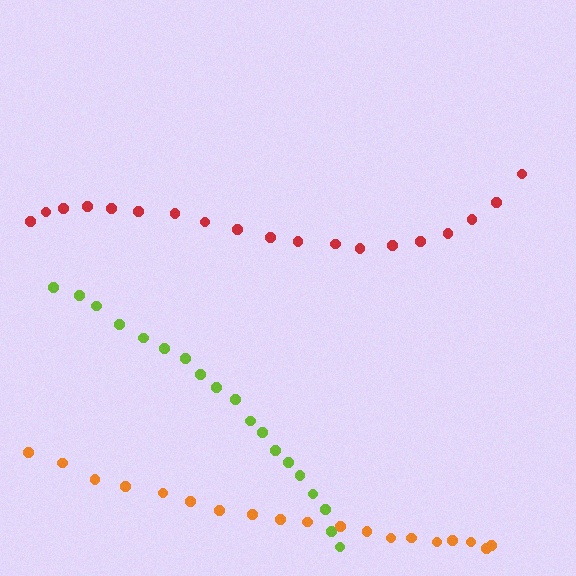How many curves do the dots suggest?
There are 3 distinct paths.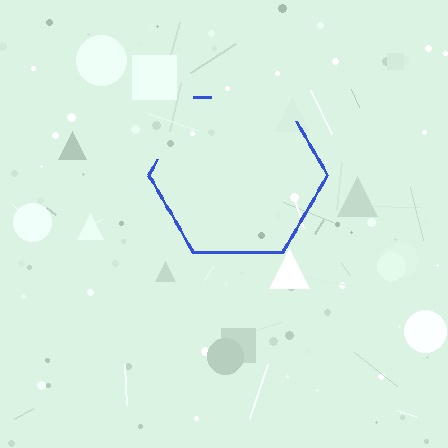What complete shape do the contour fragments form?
The contour fragments form a hexagon.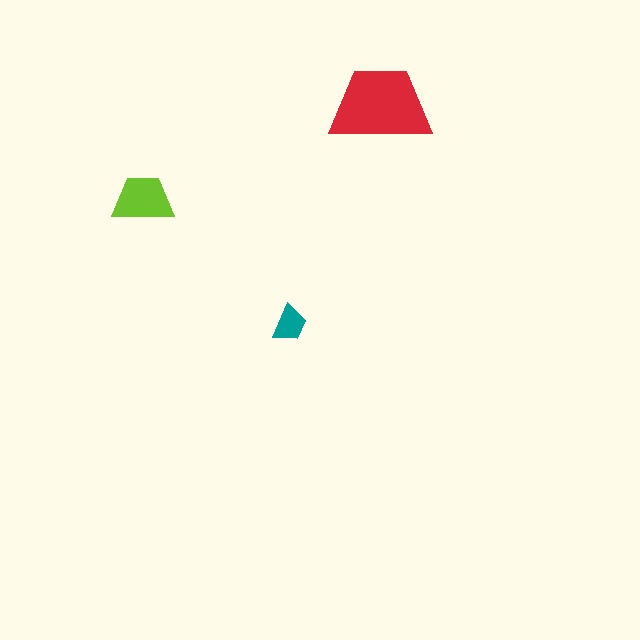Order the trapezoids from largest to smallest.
the red one, the lime one, the teal one.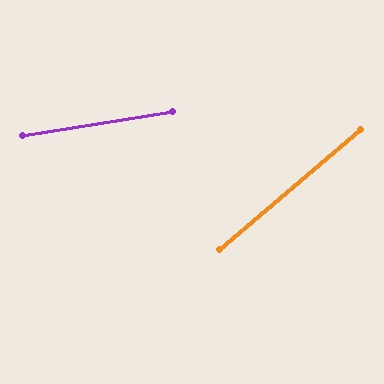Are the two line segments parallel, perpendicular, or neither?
Neither parallel nor perpendicular — they differ by about 31°.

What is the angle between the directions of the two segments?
Approximately 31 degrees.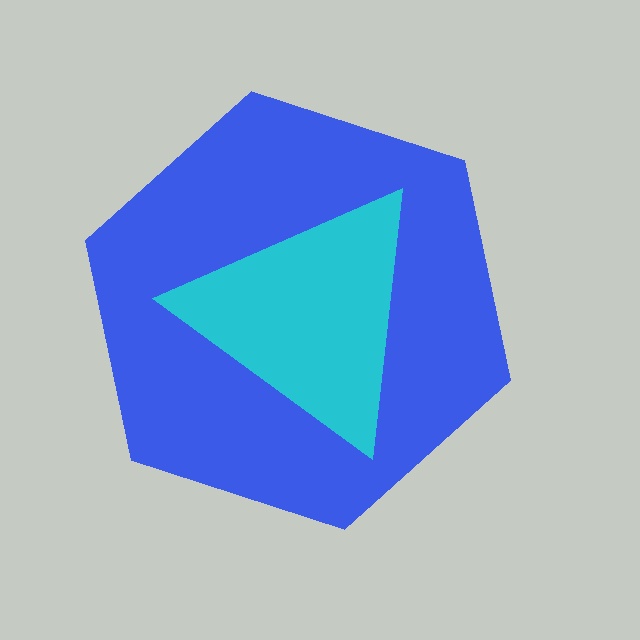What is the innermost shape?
The cyan triangle.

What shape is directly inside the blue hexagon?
The cyan triangle.